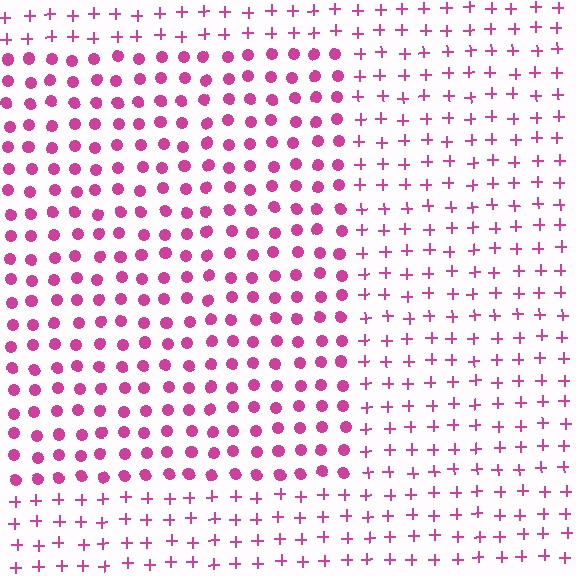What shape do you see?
I see a rectangle.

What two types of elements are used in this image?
The image uses circles inside the rectangle region and plus signs outside it.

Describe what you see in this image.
The image is filled with small magenta elements arranged in a uniform grid. A rectangle-shaped region contains circles, while the surrounding area contains plus signs. The boundary is defined purely by the change in element shape.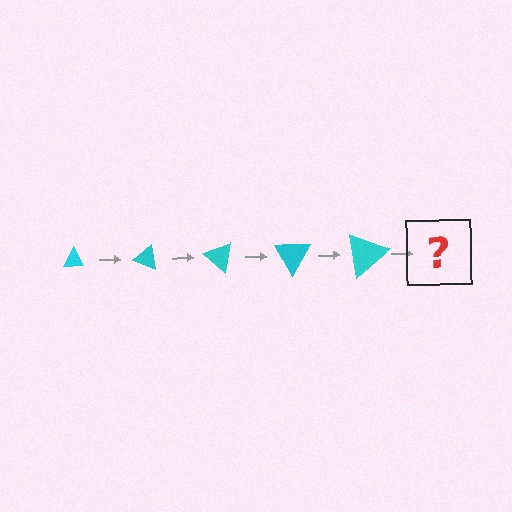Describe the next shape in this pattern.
It should be a triangle, larger than the previous one and rotated 100 degrees from the start.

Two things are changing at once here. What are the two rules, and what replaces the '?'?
The two rules are that the triangle grows larger each step and it rotates 20 degrees each step. The '?' should be a triangle, larger than the previous one and rotated 100 degrees from the start.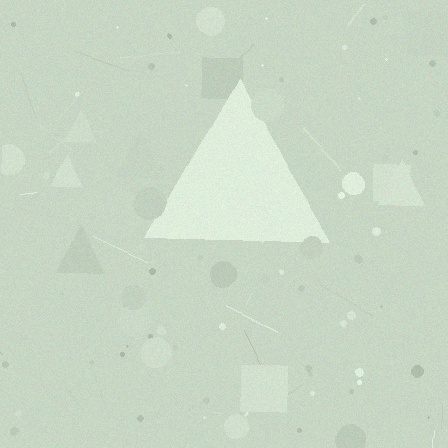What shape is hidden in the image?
A triangle is hidden in the image.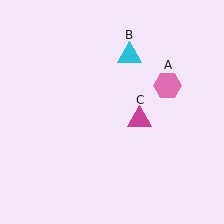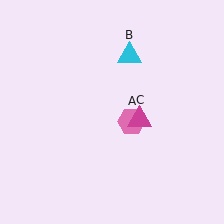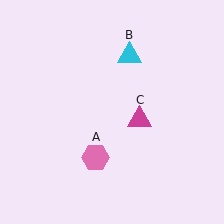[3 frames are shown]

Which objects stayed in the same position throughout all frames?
Cyan triangle (object B) and magenta triangle (object C) remained stationary.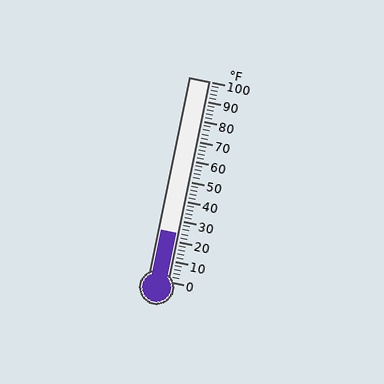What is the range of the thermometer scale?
The thermometer scale ranges from 0°F to 100°F.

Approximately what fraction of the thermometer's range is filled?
The thermometer is filled to approximately 25% of its range.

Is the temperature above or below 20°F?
The temperature is above 20°F.